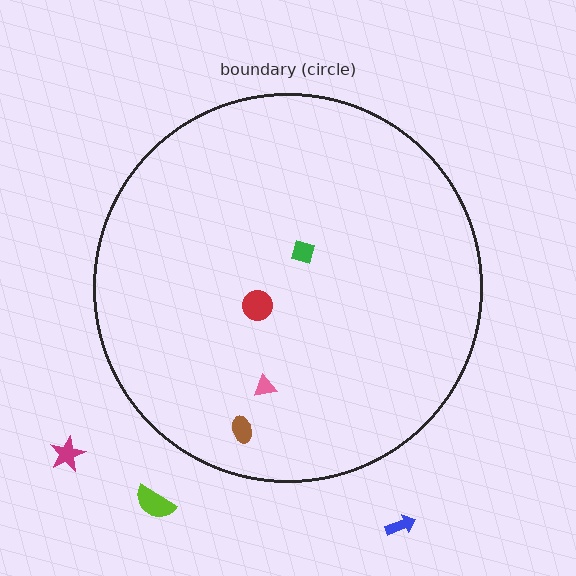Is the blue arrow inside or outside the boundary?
Outside.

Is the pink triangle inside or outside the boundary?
Inside.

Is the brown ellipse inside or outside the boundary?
Inside.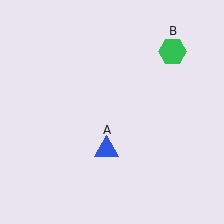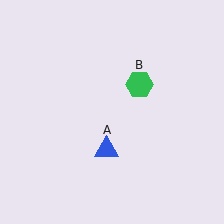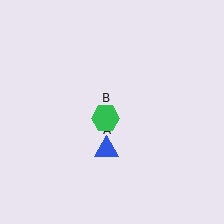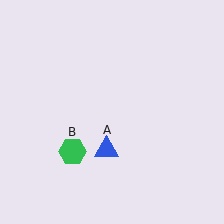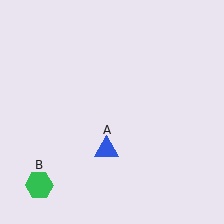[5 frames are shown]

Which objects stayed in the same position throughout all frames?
Blue triangle (object A) remained stationary.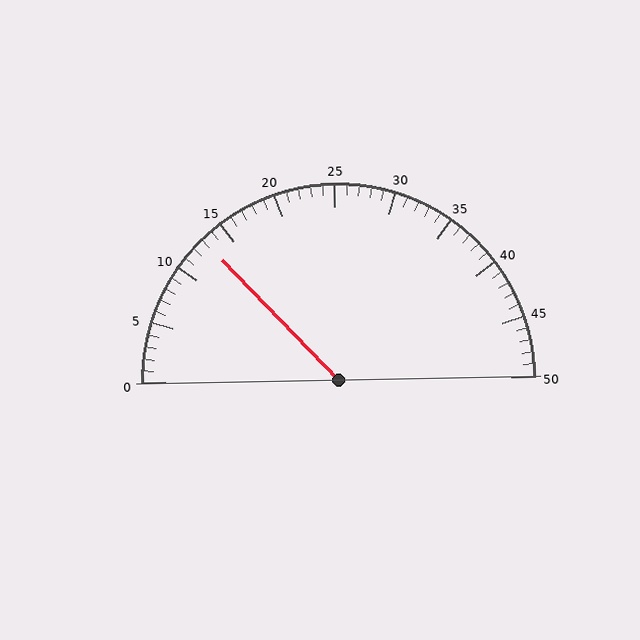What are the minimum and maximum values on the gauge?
The gauge ranges from 0 to 50.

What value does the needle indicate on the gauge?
The needle indicates approximately 13.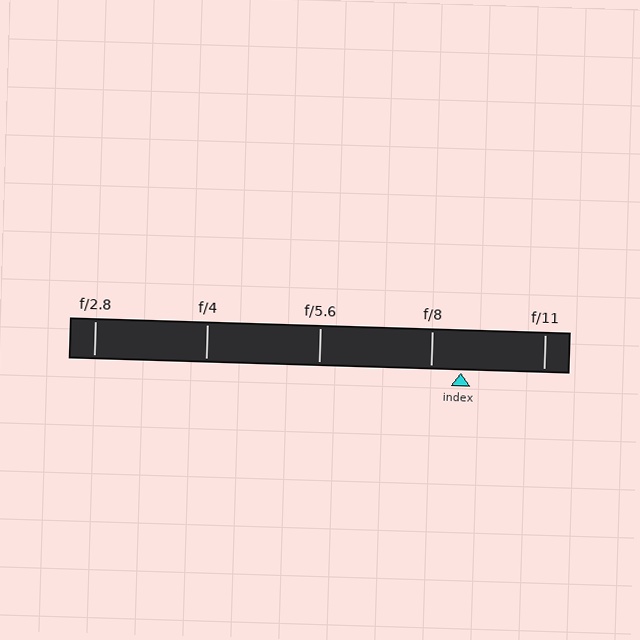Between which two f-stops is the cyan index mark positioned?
The index mark is between f/8 and f/11.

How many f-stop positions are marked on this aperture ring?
There are 5 f-stop positions marked.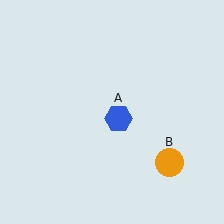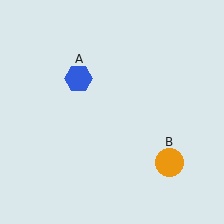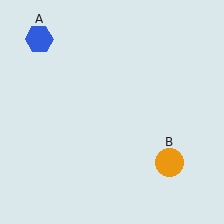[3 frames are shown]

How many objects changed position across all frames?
1 object changed position: blue hexagon (object A).